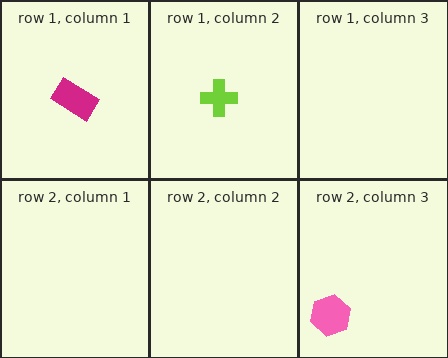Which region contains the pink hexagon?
The row 2, column 3 region.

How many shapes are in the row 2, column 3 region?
1.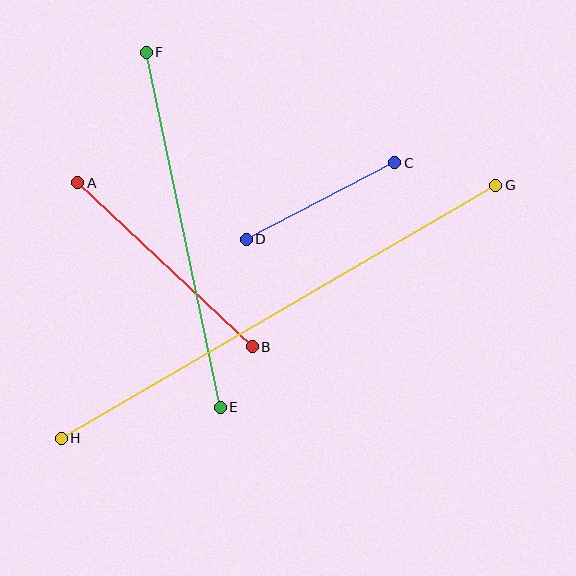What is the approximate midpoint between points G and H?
The midpoint is at approximately (278, 312) pixels.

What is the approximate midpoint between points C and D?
The midpoint is at approximately (321, 201) pixels.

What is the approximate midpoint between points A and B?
The midpoint is at approximately (165, 265) pixels.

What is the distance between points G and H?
The distance is approximately 503 pixels.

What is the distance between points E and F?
The distance is approximately 363 pixels.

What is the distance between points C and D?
The distance is approximately 167 pixels.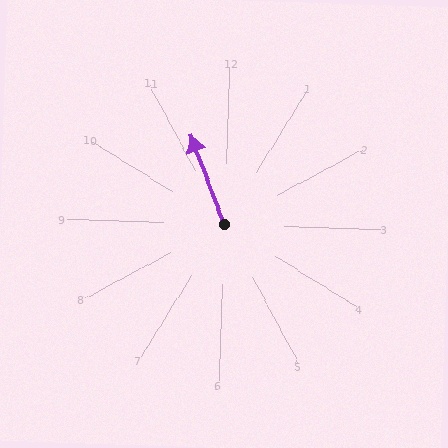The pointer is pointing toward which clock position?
Roughly 11 o'clock.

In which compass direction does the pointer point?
Northwest.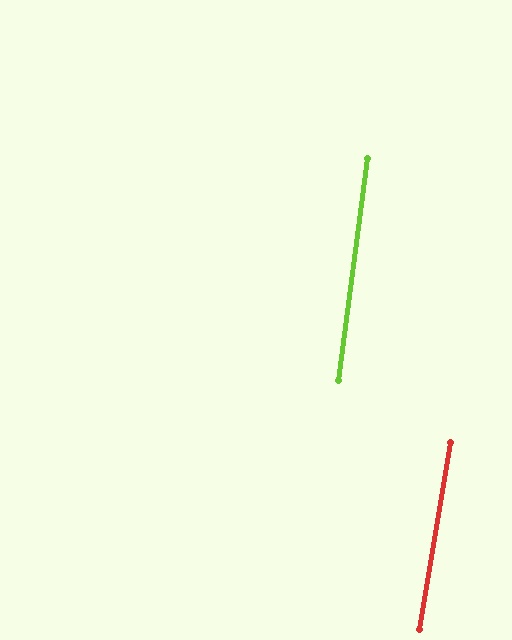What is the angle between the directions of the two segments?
Approximately 2 degrees.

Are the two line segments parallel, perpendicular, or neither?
Parallel — their directions differ by only 1.9°.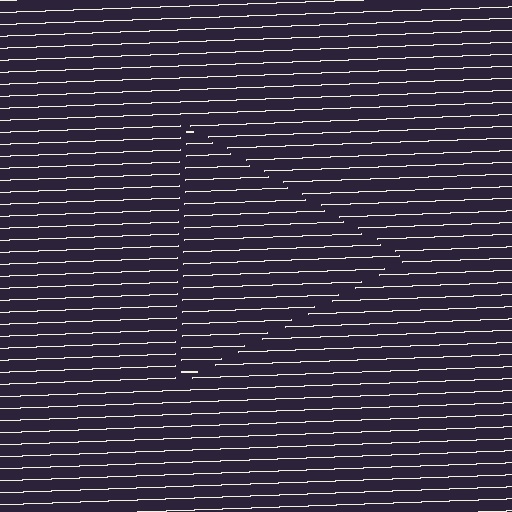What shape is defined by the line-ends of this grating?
An illusory triangle. The interior of the shape contains the same grating, shifted by half a period — the contour is defined by the phase discontinuity where line-ends from the inner and outer gratings abut.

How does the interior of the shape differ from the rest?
The interior of the shape contains the same grating, shifted by half a period — the contour is defined by the phase discontinuity where line-ends from the inner and outer gratings abut.